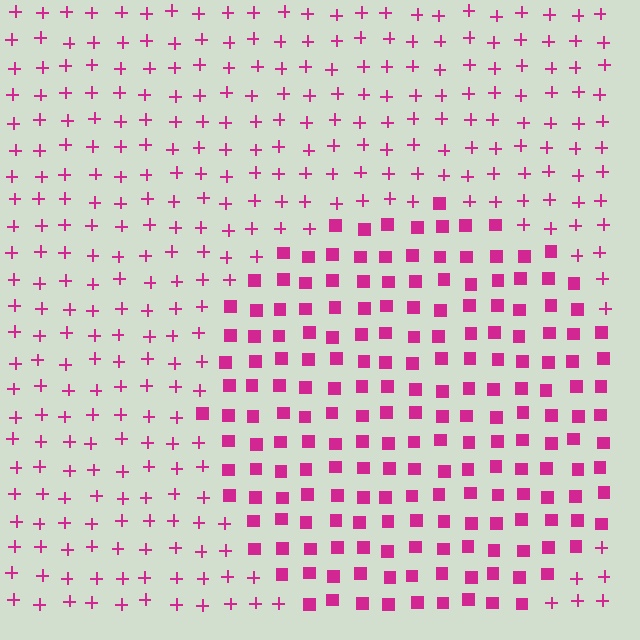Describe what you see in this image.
The image is filled with small magenta elements arranged in a uniform grid. A circle-shaped region contains squares, while the surrounding area contains plus signs. The boundary is defined purely by the change in element shape.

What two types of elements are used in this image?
The image uses squares inside the circle region and plus signs outside it.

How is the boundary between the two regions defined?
The boundary is defined by a change in element shape: squares inside vs. plus signs outside. All elements share the same color and spacing.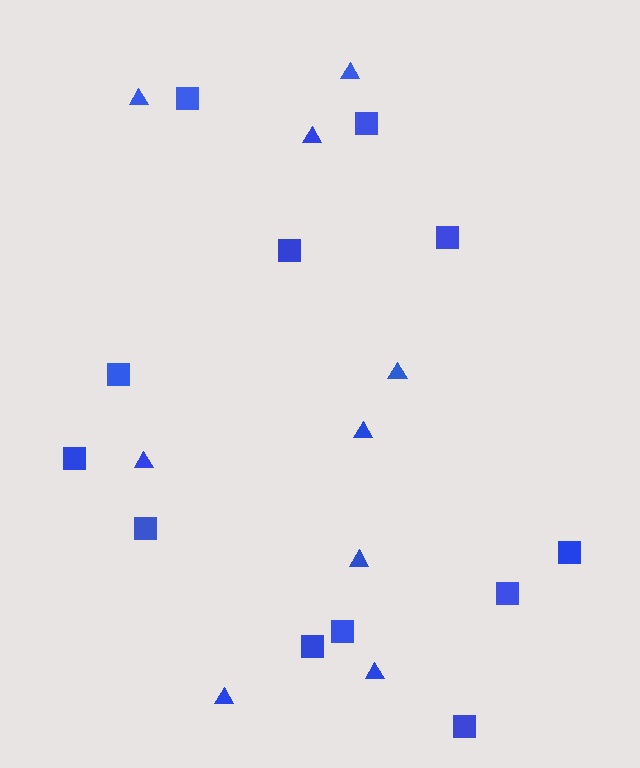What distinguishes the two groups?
There are 2 groups: one group of triangles (9) and one group of squares (12).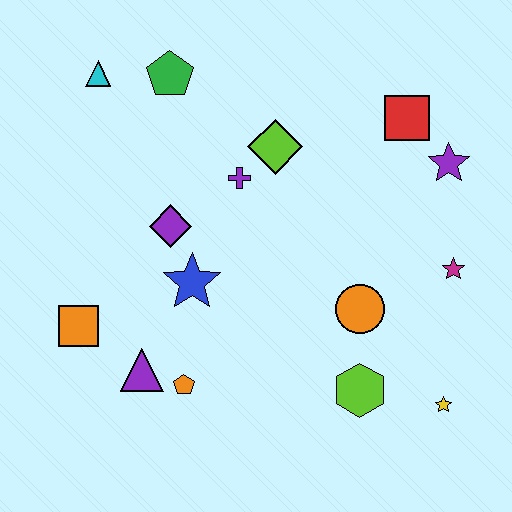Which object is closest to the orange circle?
The lime hexagon is closest to the orange circle.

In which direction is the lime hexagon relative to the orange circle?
The lime hexagon is below the orange circle.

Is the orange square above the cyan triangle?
No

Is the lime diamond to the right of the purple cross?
Yes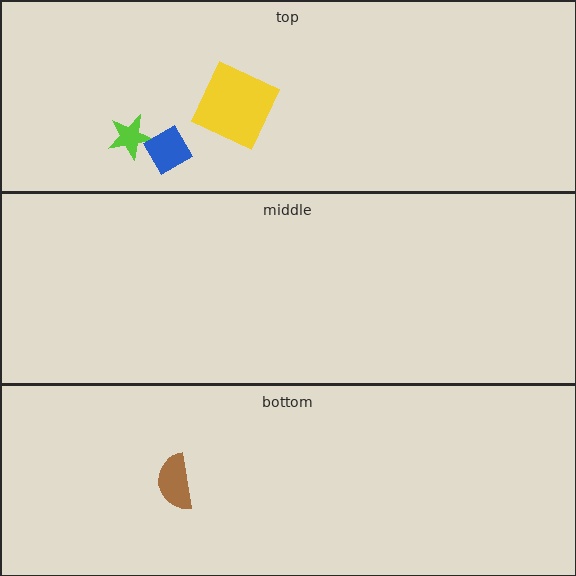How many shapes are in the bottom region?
1.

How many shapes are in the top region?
3.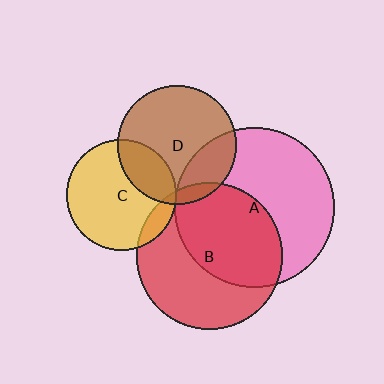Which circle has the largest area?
Circle A (pink).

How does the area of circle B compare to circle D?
Approximately 1.5 times.